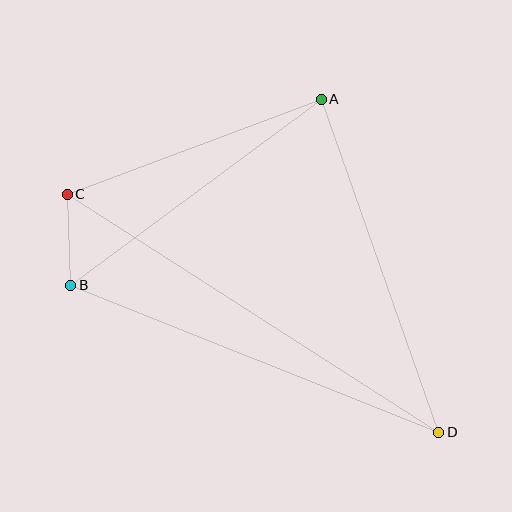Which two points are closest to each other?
Points B and C are closest to each other.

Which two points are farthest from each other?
Points C and D are farthest from each other.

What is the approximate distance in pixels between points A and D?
The distance between A and D is approximately 353 pixels.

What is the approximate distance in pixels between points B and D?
The distance between B and D is approximately 396 pixels.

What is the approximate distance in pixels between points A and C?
The distance between A and C is approximately 271 pixels.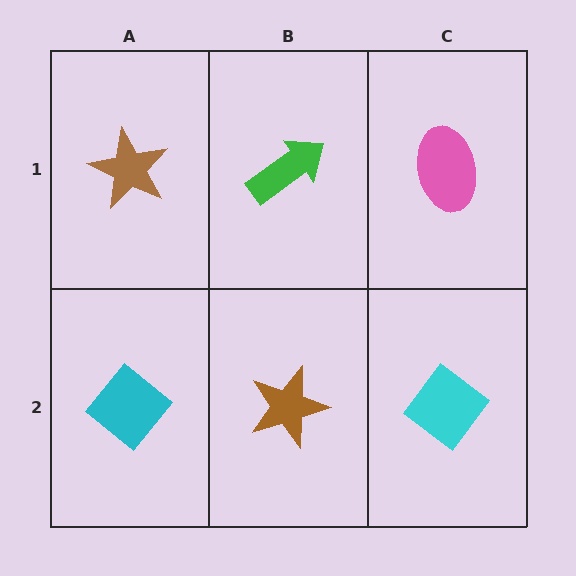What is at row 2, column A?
A cyan diamond.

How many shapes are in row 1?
3 shapes.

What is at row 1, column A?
A brown star.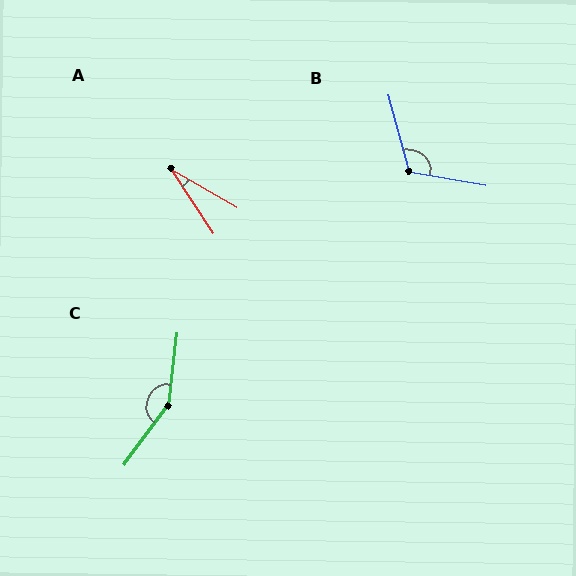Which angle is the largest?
C, at approximately 150 degrees.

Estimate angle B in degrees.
Approximately 115 degrees.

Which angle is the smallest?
A, at approximately 27 degrees.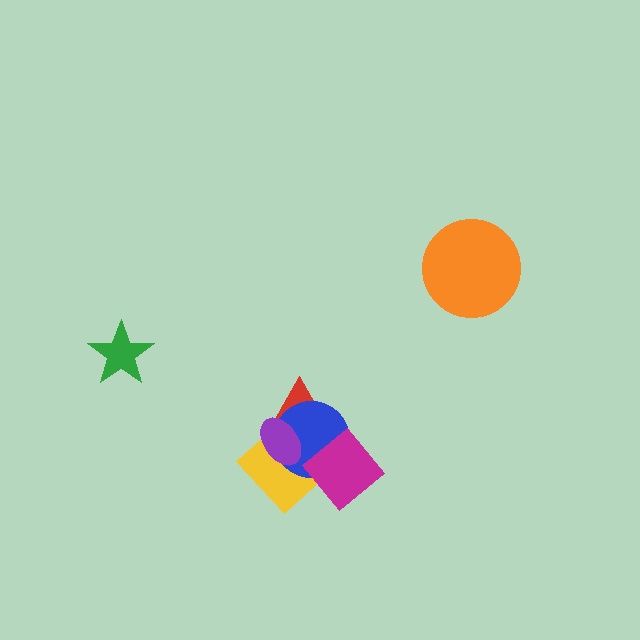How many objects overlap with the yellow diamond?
4 objects overlap with the yellow diamond.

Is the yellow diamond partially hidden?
Yes, it is partially covered by another shape.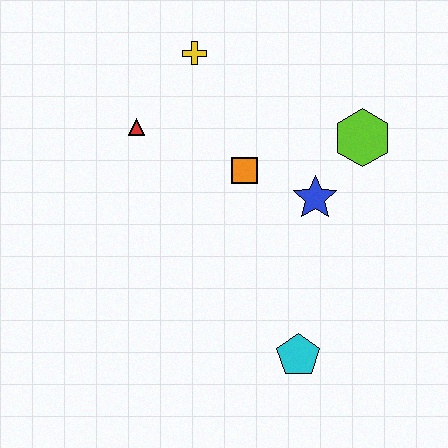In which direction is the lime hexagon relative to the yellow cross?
The lime hexagon is to the right of the yellow cross.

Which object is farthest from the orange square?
The cyan pentagon is farthest from the orange square.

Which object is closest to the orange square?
The blue star is closest to the orange square.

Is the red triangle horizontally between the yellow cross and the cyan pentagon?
No